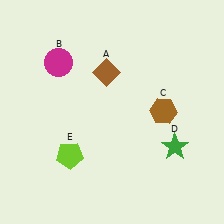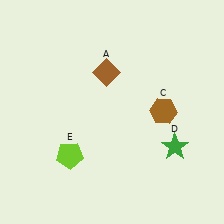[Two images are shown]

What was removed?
The magenta circle (B) was removed in Image 2.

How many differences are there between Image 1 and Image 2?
There is 1 difference between the two images.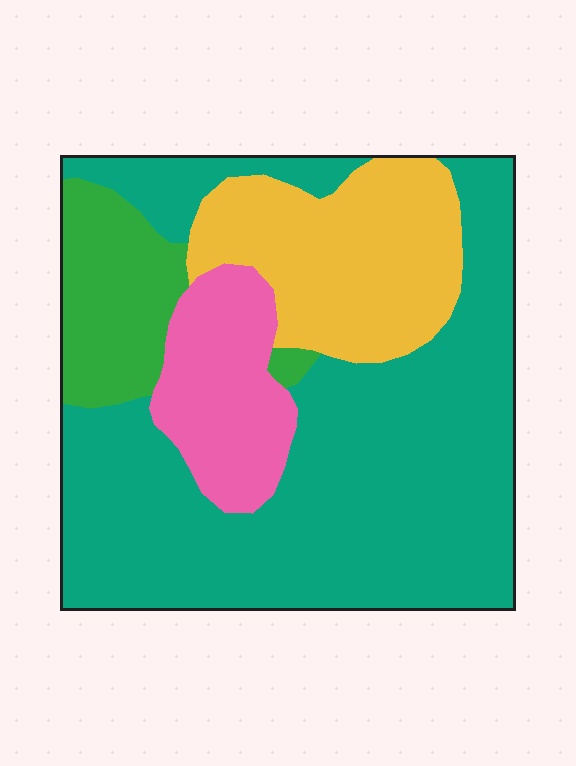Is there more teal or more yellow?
Teal.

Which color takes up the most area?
Teal, at roughly 55%.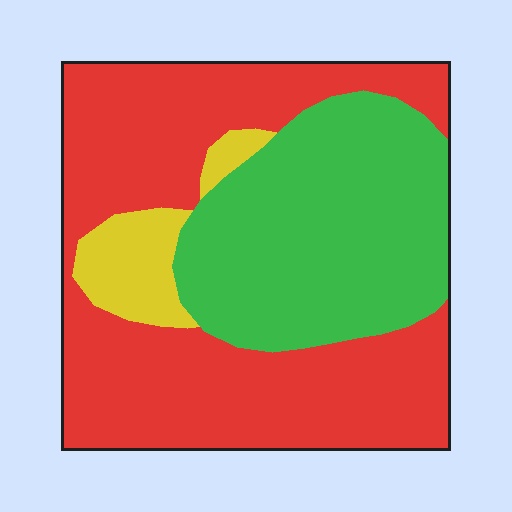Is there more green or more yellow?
Green.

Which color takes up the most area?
Red, at roughly 55%.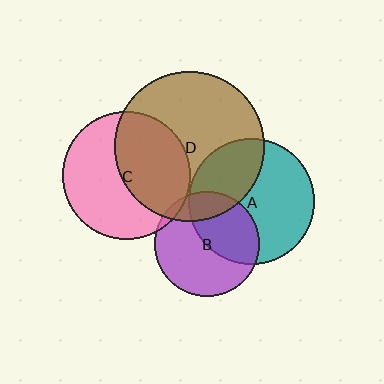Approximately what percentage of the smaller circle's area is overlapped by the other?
Approximately 45%.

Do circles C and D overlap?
Yes.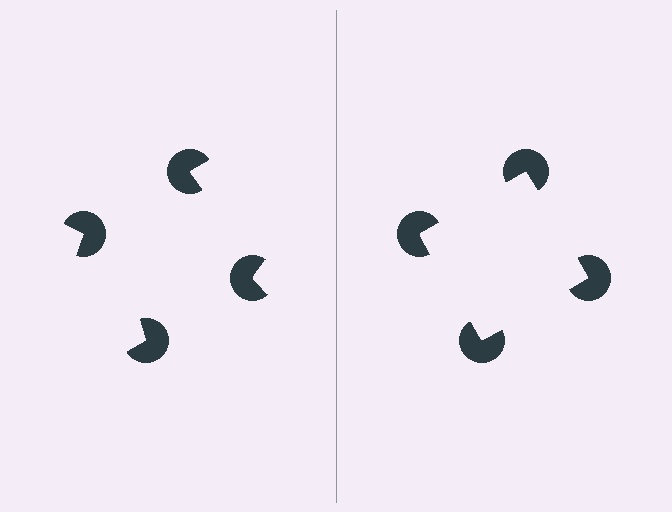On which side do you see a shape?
An illusory square appears on the right side. On the left side the wedge cuts are rotated, so no coherent shape forms.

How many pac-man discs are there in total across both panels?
8 — 4 on each side.